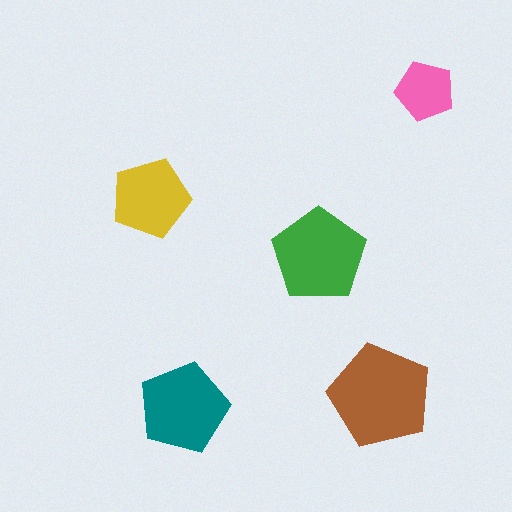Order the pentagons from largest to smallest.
the brown one, the green one, the teal one, the yellow one, the pink one.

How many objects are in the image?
There are 5 objects in the image.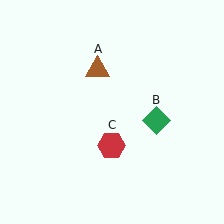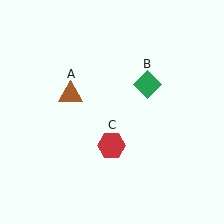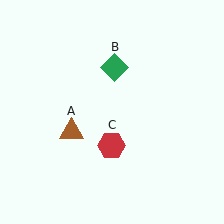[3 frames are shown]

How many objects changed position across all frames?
2 objects changed position: brown triangle (object A), green diamond (object B).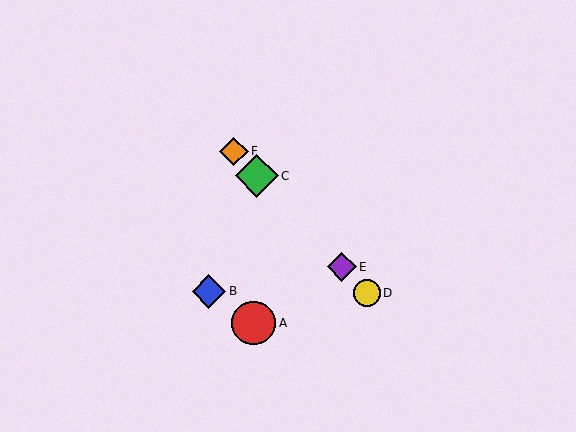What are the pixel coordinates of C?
Object C is at (257, 176).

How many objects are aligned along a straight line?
4 objects (C, D, E, F) are aligned along a straight line.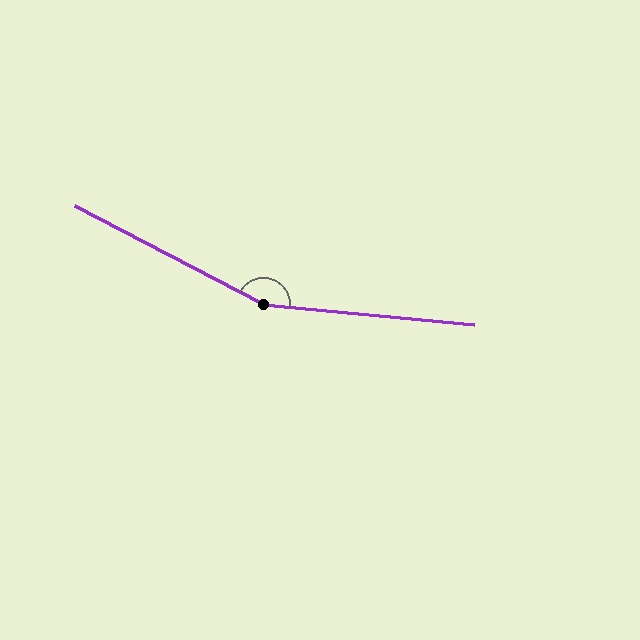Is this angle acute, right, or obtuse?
It is obtuse.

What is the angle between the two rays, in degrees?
Approximately 158 degrees.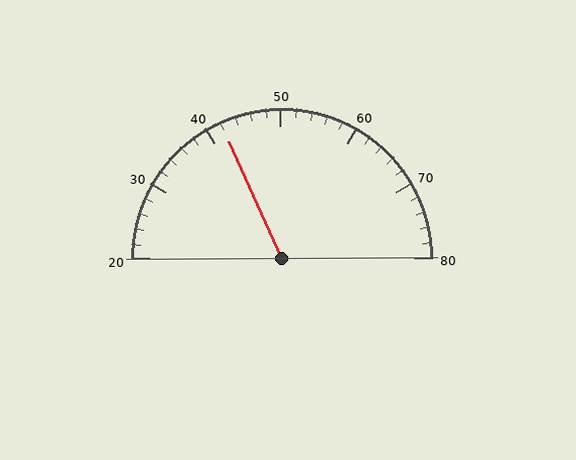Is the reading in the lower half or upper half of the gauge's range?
The reading is in the lower half of the range (20 to 80).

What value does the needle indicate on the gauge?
The needle indicates approximately 42.